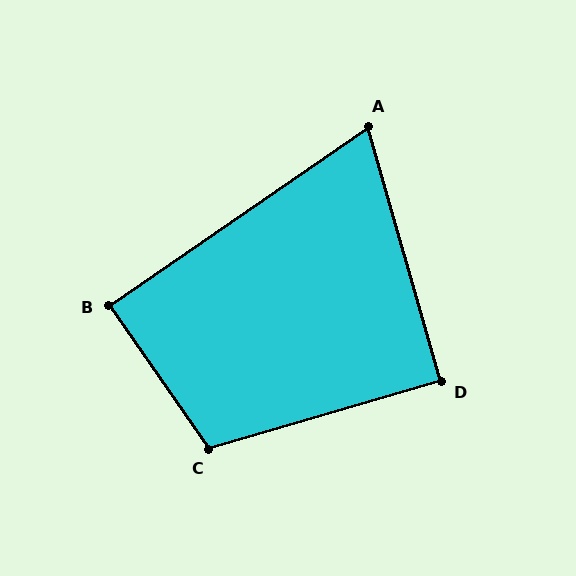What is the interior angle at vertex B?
Approximately 90 degrees (approximately right).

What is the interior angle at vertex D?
Approximately 90 degrees (approximately right).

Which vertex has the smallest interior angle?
A, at approximately 72 degrees.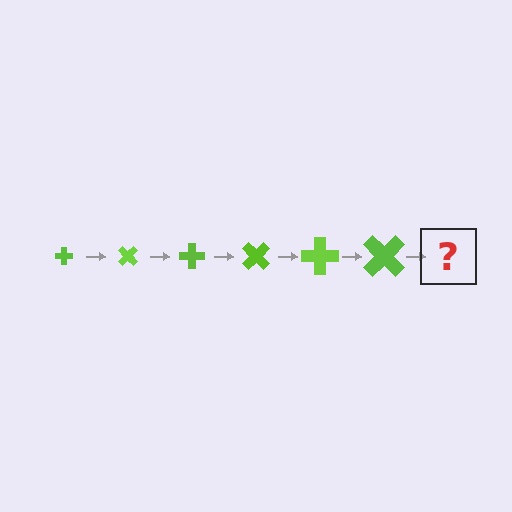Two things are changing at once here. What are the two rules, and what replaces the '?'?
The two rules are that the cross grows larger each step and it rotates 45 degrees each step. The '?' should be a cross, larger than the previous one and rotated 270 degrees from the start.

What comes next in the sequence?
The next element should be a cross, larger than the previous one and rotated 270 degrees from the start.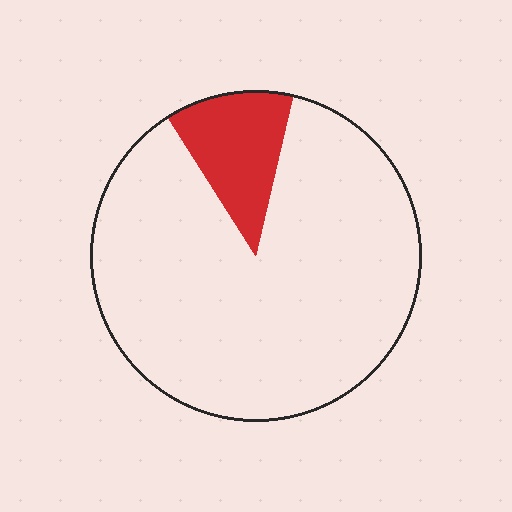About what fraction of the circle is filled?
About one eighth (1/8).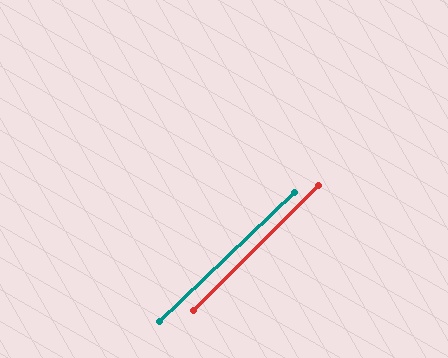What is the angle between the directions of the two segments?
Approximately 2 degrees.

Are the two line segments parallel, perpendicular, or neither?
Parallel — their directions differ by only 1.7°.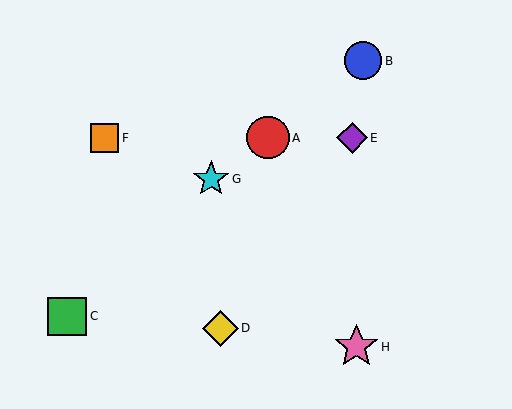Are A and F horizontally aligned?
Yes, both are at y≈138.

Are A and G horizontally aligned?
No, A is at y≈138 and G is at y≈179.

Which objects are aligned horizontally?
Objects A, E, F are aligned horizontally.